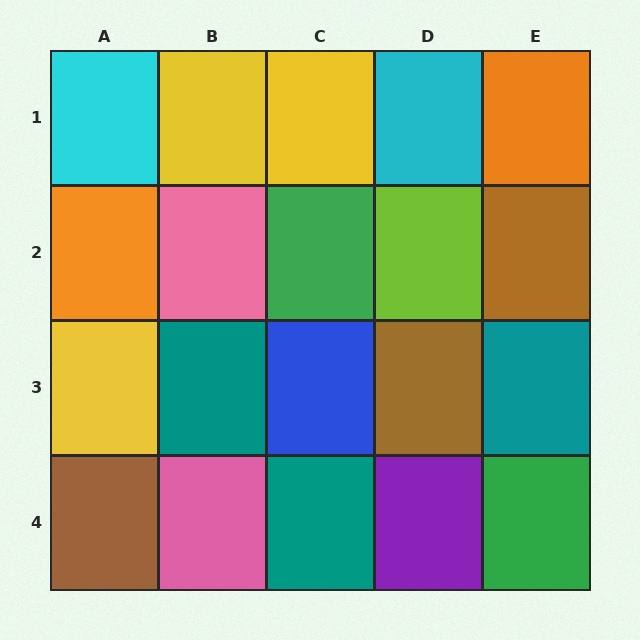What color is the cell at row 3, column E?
Teal.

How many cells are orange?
2 cells are orange.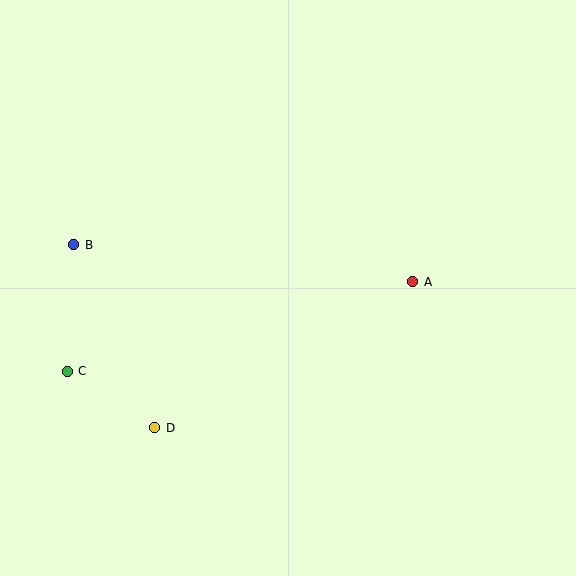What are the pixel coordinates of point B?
Point B is at (74, 245).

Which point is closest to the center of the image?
Point A at (413, 282) is closest to the center.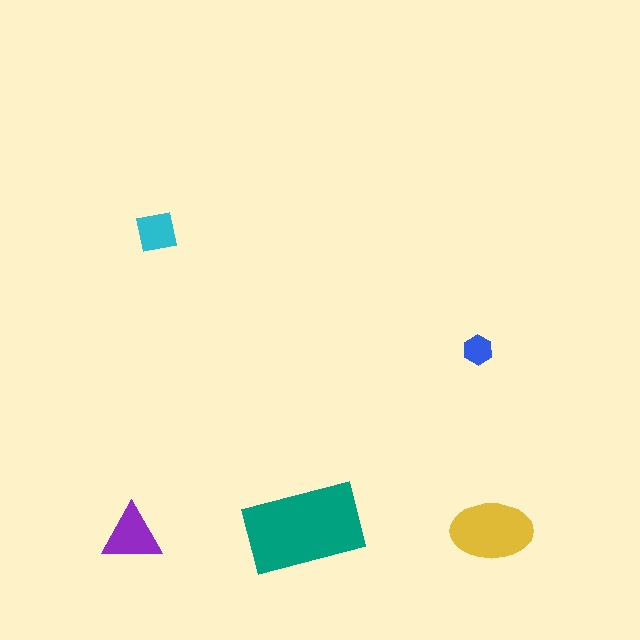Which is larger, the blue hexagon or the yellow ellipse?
The yellow ellipse.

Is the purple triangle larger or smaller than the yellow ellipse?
Smaller.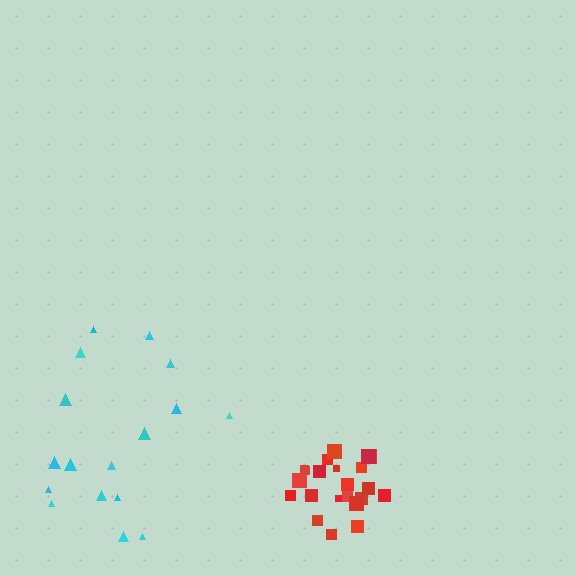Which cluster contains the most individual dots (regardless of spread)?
Red (22).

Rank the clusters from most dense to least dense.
red, cyan.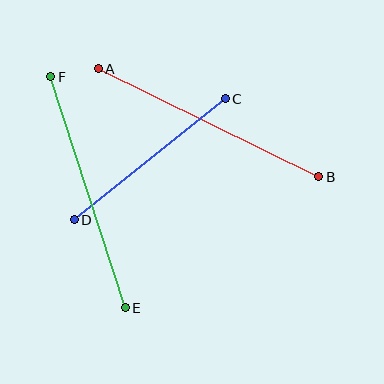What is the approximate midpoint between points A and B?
The midpoint is at approximately (209, 123) pixels.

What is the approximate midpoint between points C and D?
The midpoint is at approximately (150, 159) pixels.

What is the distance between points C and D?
The distance is approximately 193 pixels.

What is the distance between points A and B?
The distance is approximately 245 pixels.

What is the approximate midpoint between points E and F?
The midpoint is at approximately (88, 192) pixels.